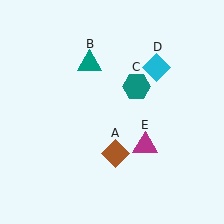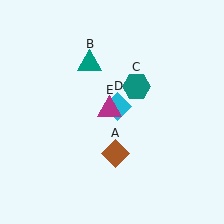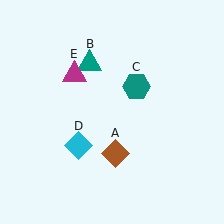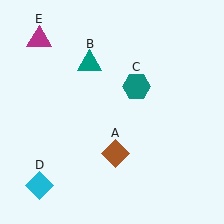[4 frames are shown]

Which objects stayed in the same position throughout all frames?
Brown diamond (object A) and teal triangle (object B) and teal hexagon (object C) remained stationary.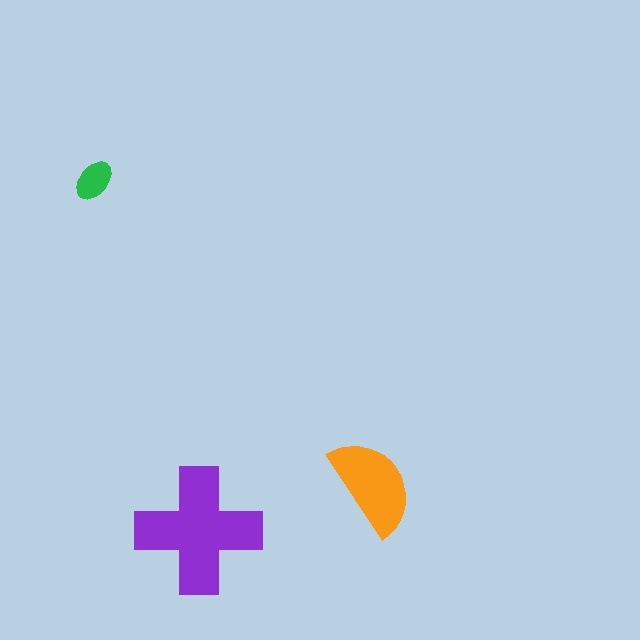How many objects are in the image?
There are 3 objects in the image.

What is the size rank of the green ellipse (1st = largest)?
3rd.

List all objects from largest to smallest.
The purple cross, the orange semicircle, the green ellipse.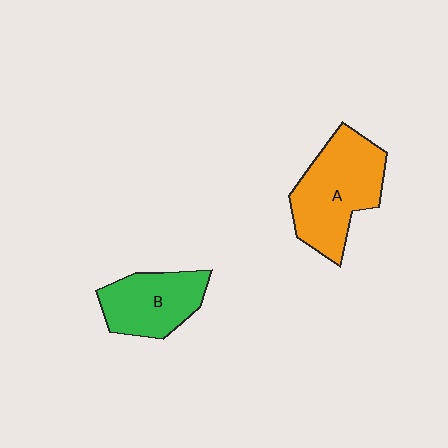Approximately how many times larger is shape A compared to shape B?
Approximately 1.4 times.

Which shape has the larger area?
Shape A (orange).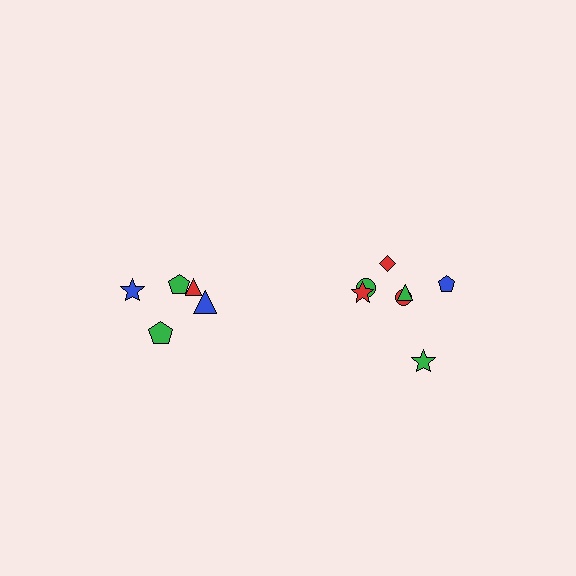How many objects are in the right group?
There are 7 objects.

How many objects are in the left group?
There are 5 objects.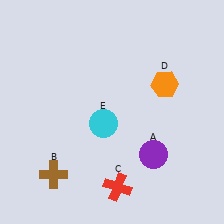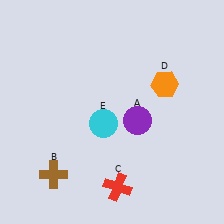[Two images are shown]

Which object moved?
The purple circle (A) moved up.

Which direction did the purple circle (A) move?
The purple circle (A) moved up.